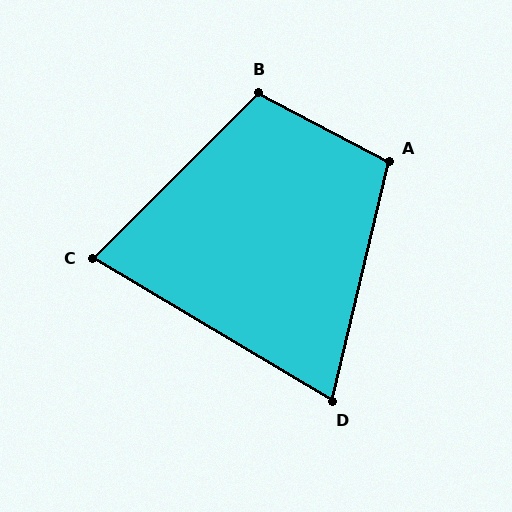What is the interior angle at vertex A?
Approximately 104 degrees (obtuse).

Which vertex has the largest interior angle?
B, at approximately 107 degrees.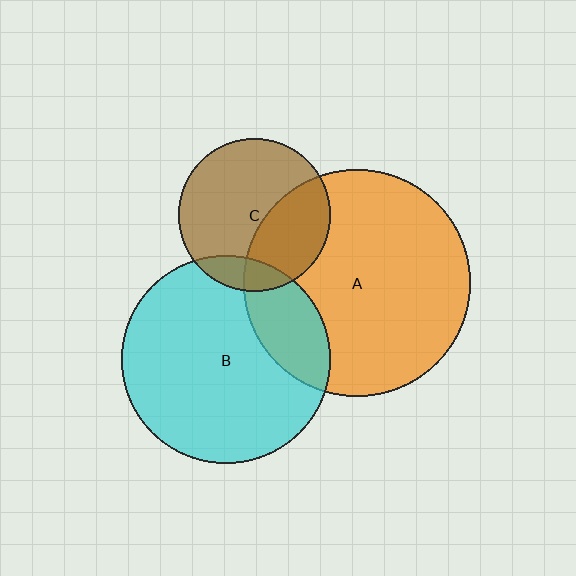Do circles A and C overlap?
Yes.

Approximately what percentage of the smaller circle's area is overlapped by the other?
Approximately 35%.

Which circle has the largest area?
Circle A (orange).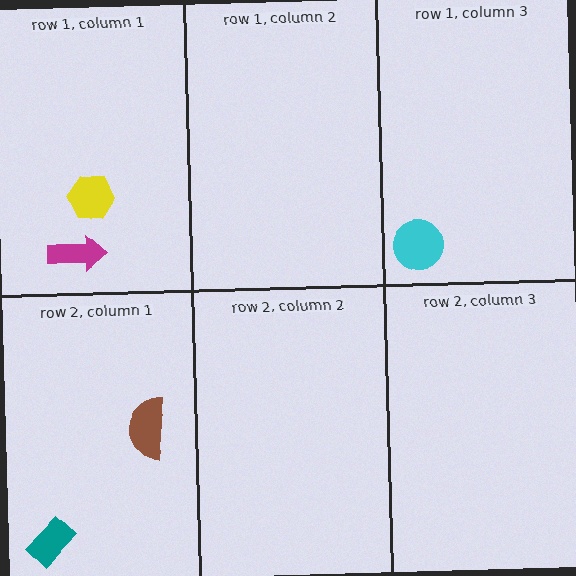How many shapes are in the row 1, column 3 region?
1.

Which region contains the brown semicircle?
The row 2, column 1 region.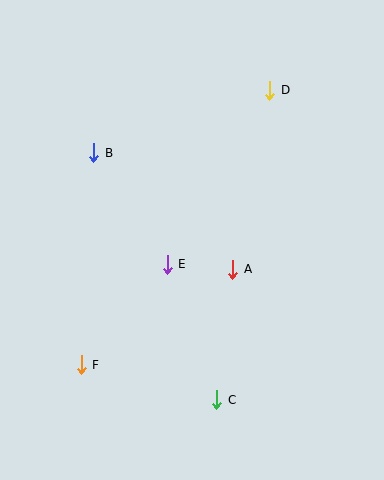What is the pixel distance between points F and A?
The distance between F and A is 179 pixels.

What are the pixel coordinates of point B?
Point B is at (94, 153).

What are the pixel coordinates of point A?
Point A is at (233, 269).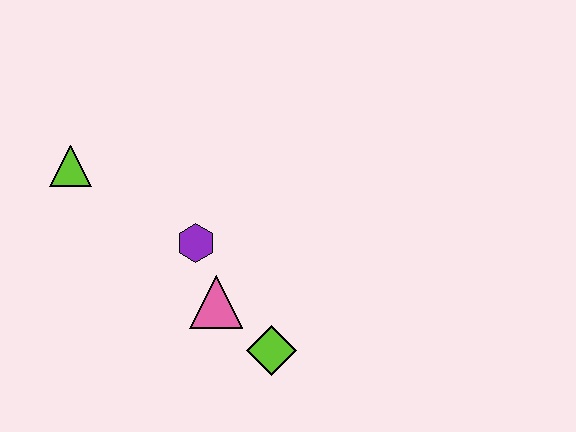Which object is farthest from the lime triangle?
The lime diamond is farthest from the lime triangle.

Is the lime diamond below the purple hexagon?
Yes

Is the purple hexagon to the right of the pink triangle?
No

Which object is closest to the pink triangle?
The purple hexagon is closest to the pink triangle.